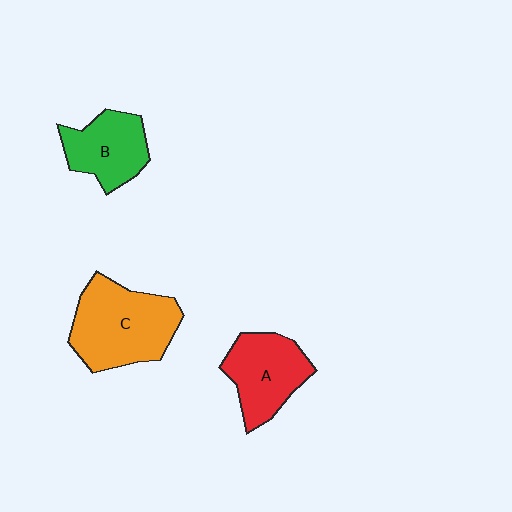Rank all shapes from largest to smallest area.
From largest to smallest: C (orange), A (red), B (green).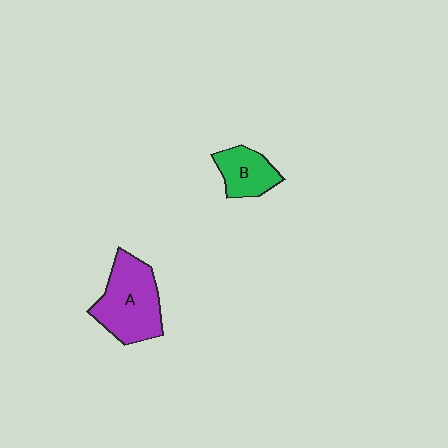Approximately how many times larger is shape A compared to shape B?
Approximately 1.8 times.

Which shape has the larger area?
Shape A (purple).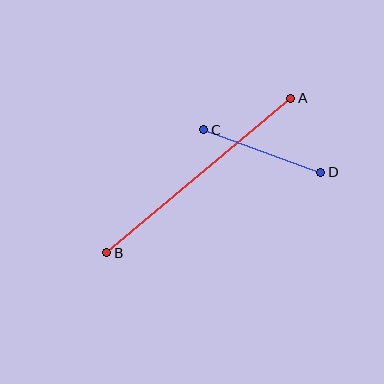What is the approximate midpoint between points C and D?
The midpoint is at approximately (262, 151) pixels.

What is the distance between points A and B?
The distance is approximately 240 pixels.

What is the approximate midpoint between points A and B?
The midpoint is at approximately (199, 176) pixels.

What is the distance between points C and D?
The distance is approximately 125 pixels.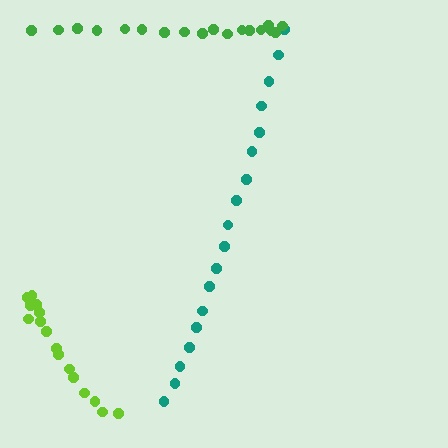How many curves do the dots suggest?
There are 3 distinct paths.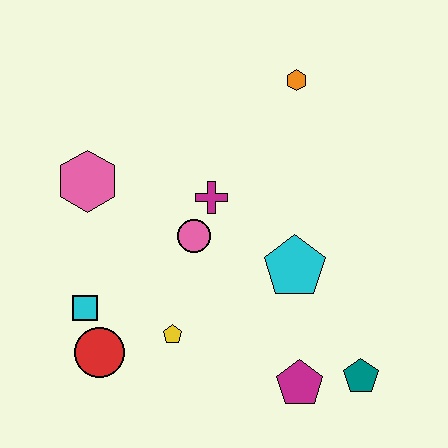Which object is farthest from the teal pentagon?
The pink hexagon is farthest from the teal pentagon.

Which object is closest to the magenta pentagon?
The teal pentagon is closest to the magenta pentagon.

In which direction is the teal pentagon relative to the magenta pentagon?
The teal pentagon is to the right of the magenta pentagon.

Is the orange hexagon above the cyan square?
Yes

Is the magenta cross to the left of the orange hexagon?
Yes